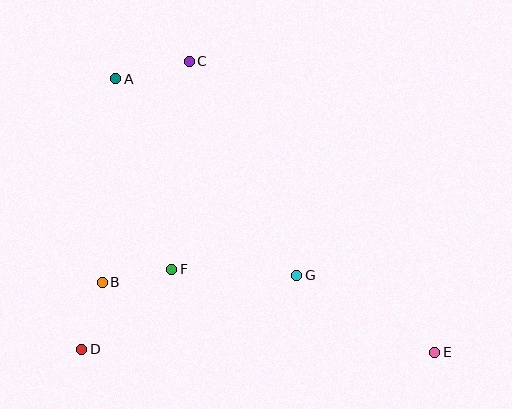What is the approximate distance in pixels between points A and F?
The distance between A and F is approximately 198 pixels.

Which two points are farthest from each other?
Points A and E are farthest from each other.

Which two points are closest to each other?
Points B and D are closest to each other.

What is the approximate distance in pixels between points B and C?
The distance between B and C is approximately 238 pixels.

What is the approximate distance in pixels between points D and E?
The distance between D and E is approximately 353 pixels.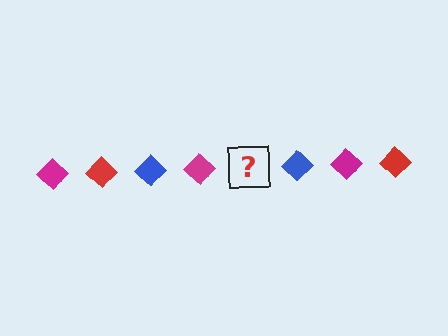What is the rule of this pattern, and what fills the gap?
The rule is that the pattern cycles through magenta, red, blue diamonds. The gap should be filled with a red diamond.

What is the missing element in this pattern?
The missing element is a red diamond.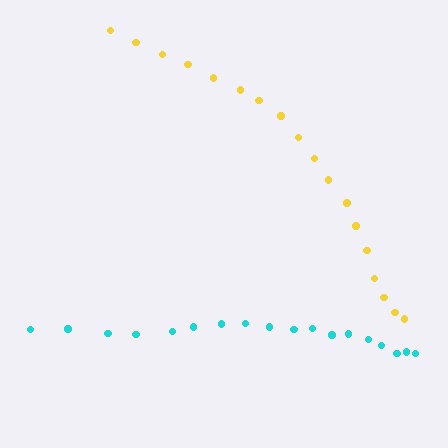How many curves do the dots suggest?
There are 2 distinct paths.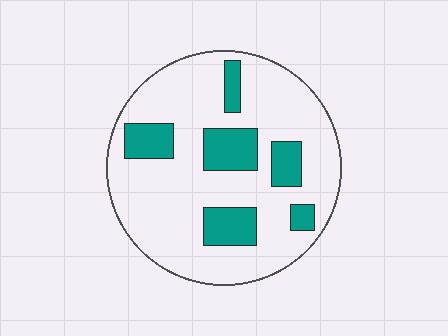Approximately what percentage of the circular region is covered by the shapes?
Approximately 20%.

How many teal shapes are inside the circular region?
6.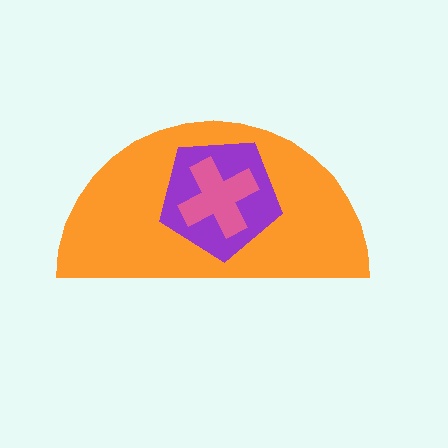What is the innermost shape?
The pink cross.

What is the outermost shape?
The orange semicircle.